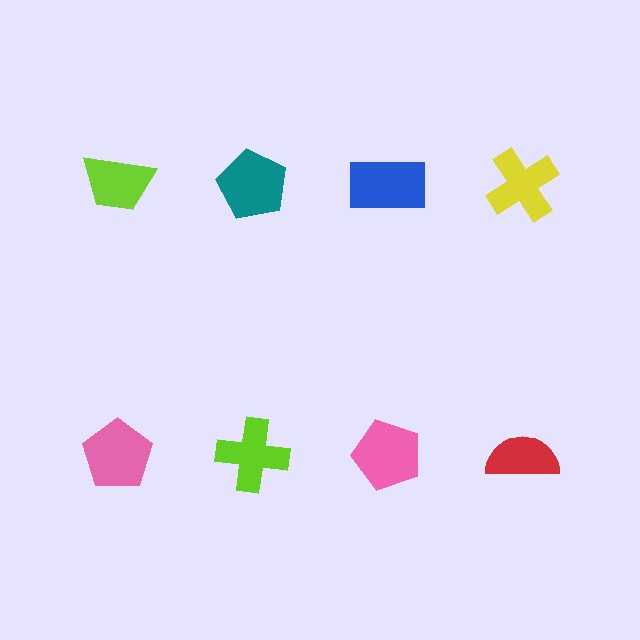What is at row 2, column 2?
A lime cross.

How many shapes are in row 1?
4 shapes.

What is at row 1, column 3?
A blue rectangle.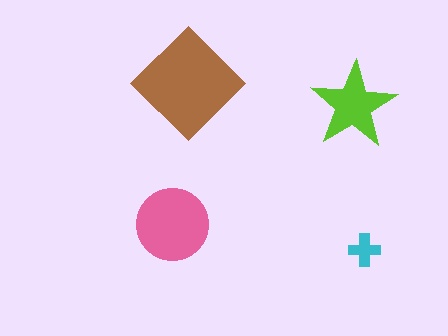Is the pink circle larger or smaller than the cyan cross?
Larger.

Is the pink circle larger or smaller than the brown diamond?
Smaller.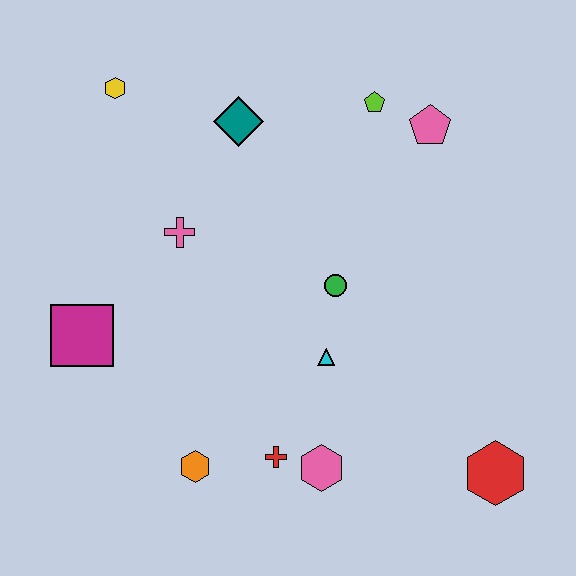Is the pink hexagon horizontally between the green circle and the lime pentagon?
No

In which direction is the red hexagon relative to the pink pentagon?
The red hexagon is below the pink pentagon.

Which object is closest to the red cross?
The pink hexagon is closest to the red cross.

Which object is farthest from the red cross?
The yellow hexagon is farthest from the red cross.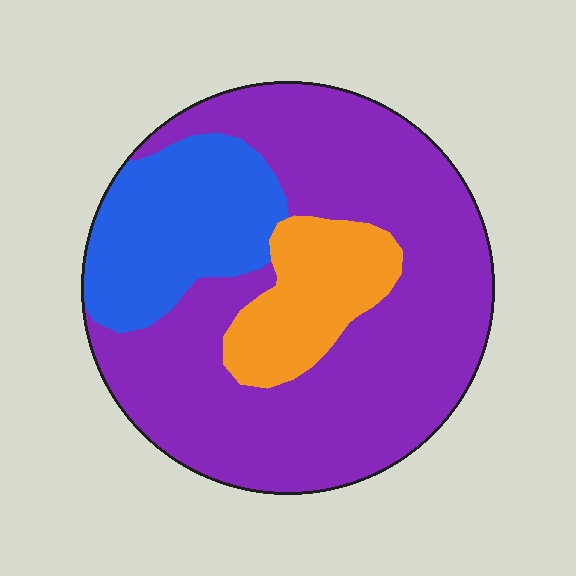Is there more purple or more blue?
Purple.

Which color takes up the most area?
Purple, at roughly 65%.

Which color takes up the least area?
Orange, at roughly 15%.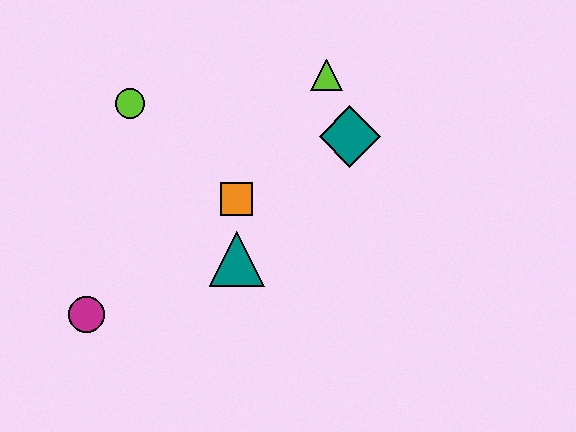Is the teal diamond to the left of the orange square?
No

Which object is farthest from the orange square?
The magenta circle is farthest from the orange square.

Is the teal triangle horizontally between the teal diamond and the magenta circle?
Yes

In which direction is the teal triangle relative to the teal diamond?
The teal triangle is below the teal diamond.